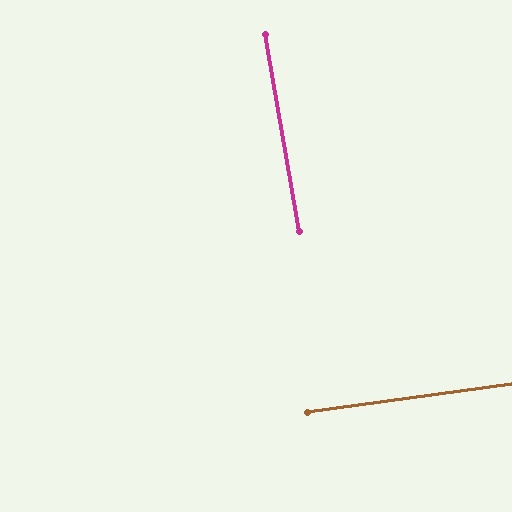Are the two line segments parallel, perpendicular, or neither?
Perpendicular — they meet at approximately 88°.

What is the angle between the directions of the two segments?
Approximately 88 degrees.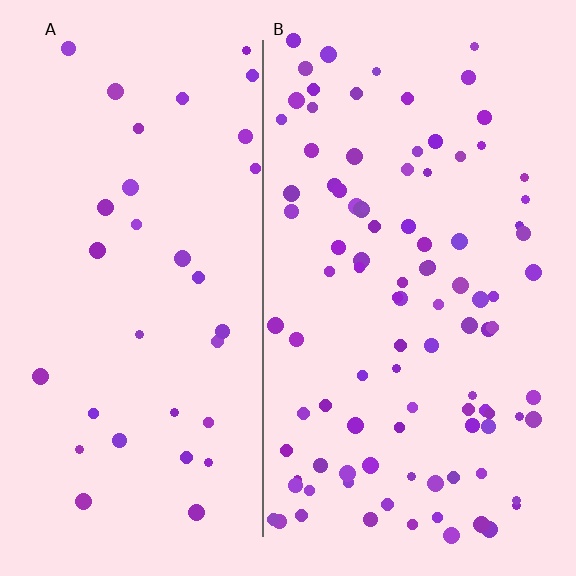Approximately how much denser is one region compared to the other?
Approximately 2.9× — region B over region A.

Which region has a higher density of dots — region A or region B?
B (the right).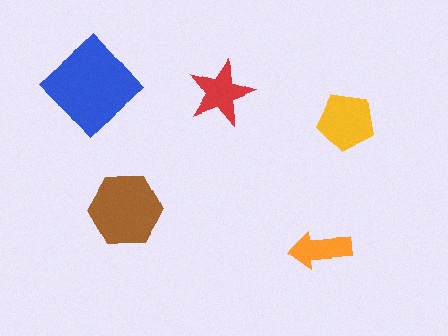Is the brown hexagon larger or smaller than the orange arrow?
Larger.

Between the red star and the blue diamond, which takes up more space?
The blue diamond.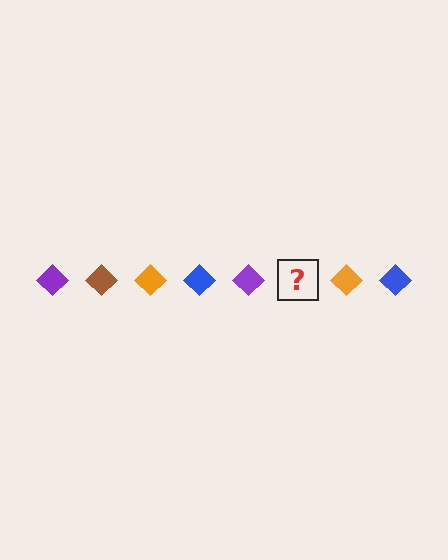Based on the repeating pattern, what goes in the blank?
The blank should be a brown diamond.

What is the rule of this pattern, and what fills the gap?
The rule is that the pattern cycles through purple, brown, orange, blue diamonds. The gap should be filled with a brown diamond.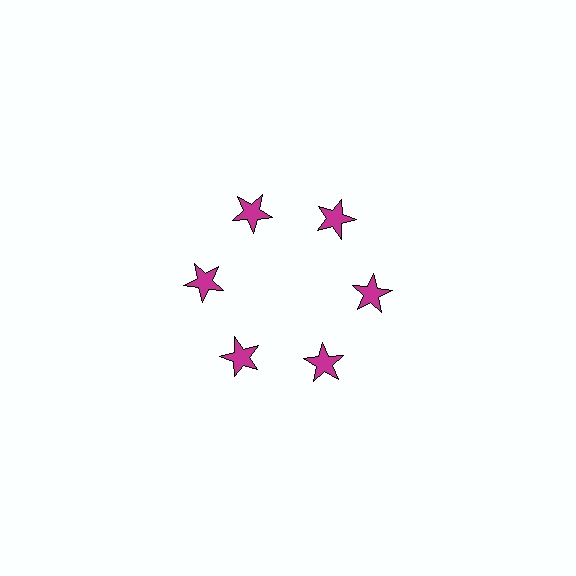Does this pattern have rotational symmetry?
Yes, this pattern has 6-fold rotational symmetry. It looks the same after rotating 60 degrees around the center.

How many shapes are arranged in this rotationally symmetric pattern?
There are 6 shapes, arranged in 6 groups of 1.